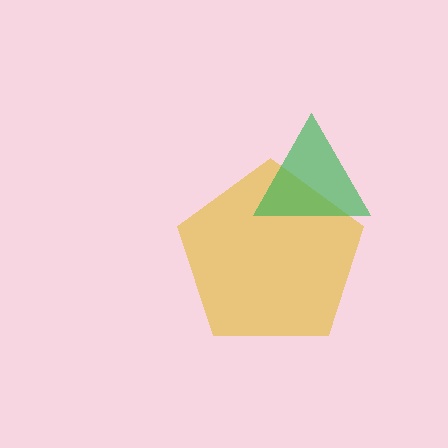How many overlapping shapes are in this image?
There are 2 overlapping shapes in the image.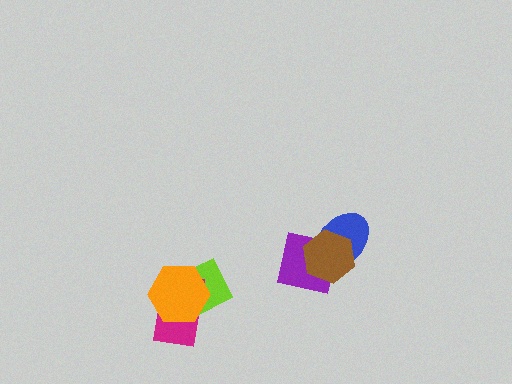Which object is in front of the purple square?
The brown hexagon is in front of the purple square.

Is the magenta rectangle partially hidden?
Yes, it is partially covered by another shape.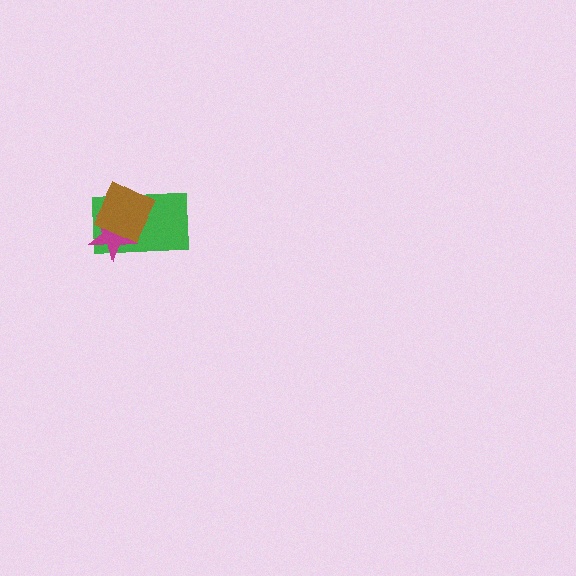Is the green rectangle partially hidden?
Yes, it is partially covered by another shape.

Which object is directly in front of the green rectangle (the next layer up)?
The magenta star is directly in front of the green rectangle.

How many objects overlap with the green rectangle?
2 objects overlap with the green rectangle.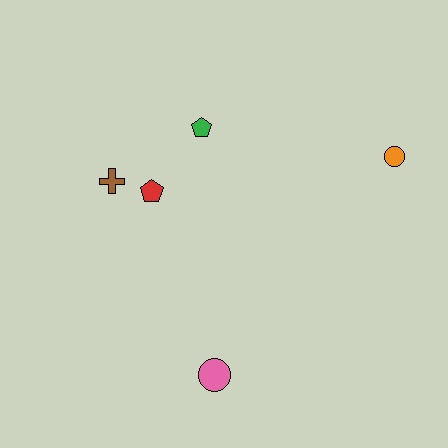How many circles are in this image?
There are 2 circles.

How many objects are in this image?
There are 5 objects.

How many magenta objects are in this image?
There are no magenta objects.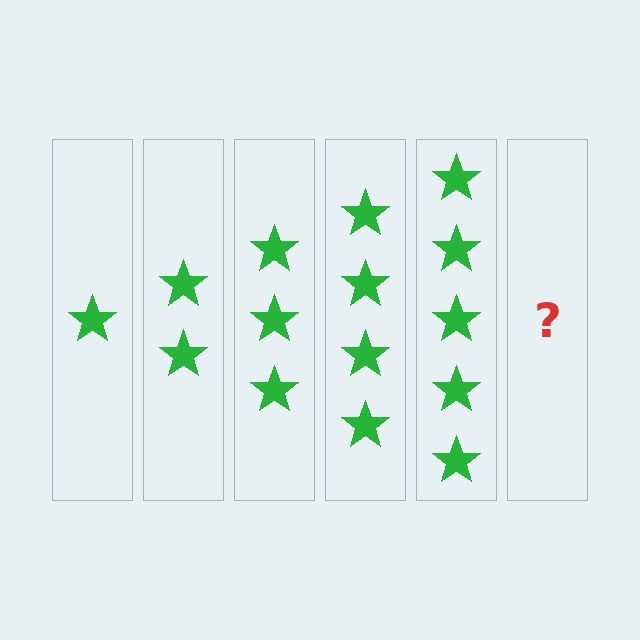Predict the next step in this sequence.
The next step is 6 stars.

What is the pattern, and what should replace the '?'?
The pattern is that each step adds one more star. The '?' should be 6 stars.